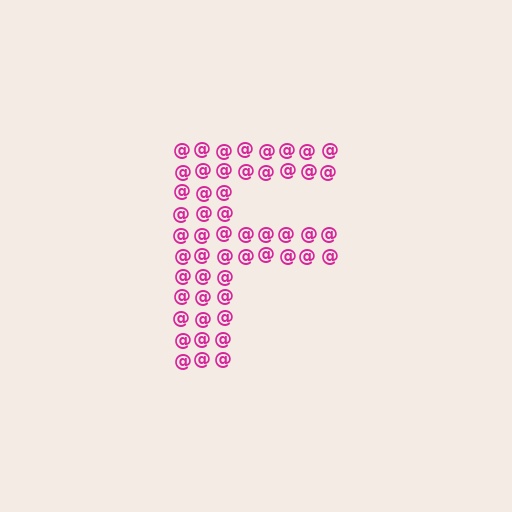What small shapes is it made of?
It is made of small at signs.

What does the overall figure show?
The overall figure shows the letter F.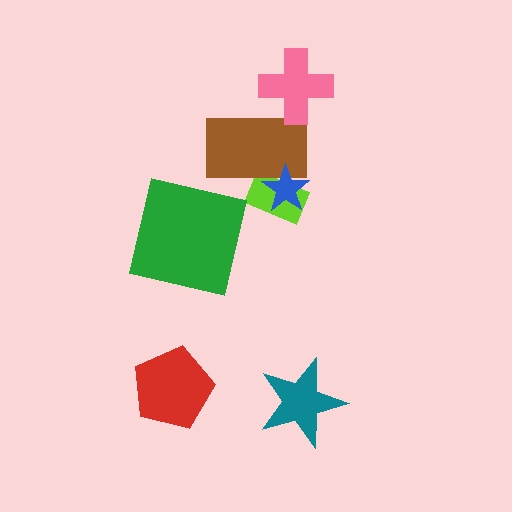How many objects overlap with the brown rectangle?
3 objects overlap with the brown rectangle.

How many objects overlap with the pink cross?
1 object overlaps with the pink cross.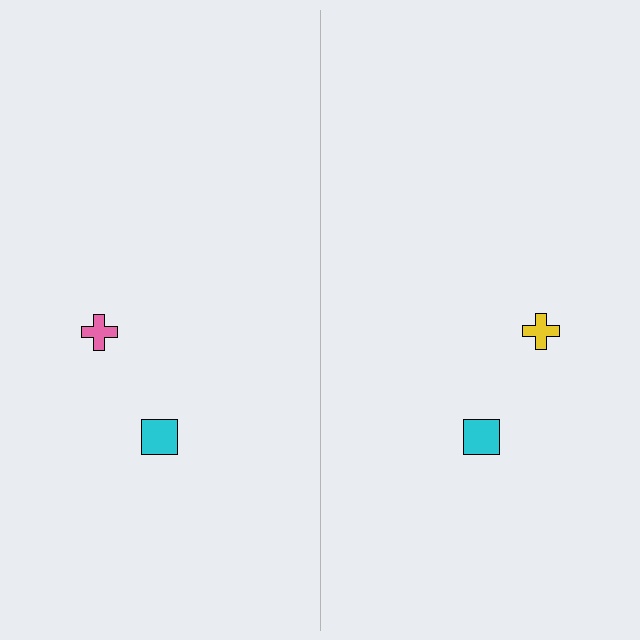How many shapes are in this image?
There are 4 shapes in this image.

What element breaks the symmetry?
The yellow cross on the right side breaks the symmetry — its mirror counterpart is pink.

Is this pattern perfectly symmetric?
No, the pattern is not perfectly symmetric. The yellow cross on the right side breaks the symmetry — its mirror counterpart is pink.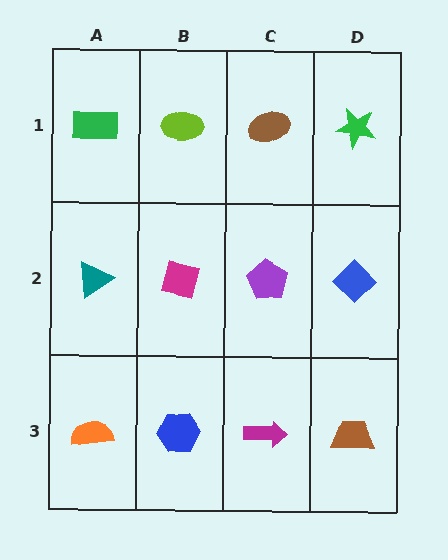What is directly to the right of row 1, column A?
A lime ellipse.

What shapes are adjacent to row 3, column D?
A blue diamond (row 2, column D), a magenta arrow (row 3, column C).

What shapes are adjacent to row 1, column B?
A magenta square (row 2, column B), a green rectangle (row 1, column A), a brown ellipse (row 1, column C).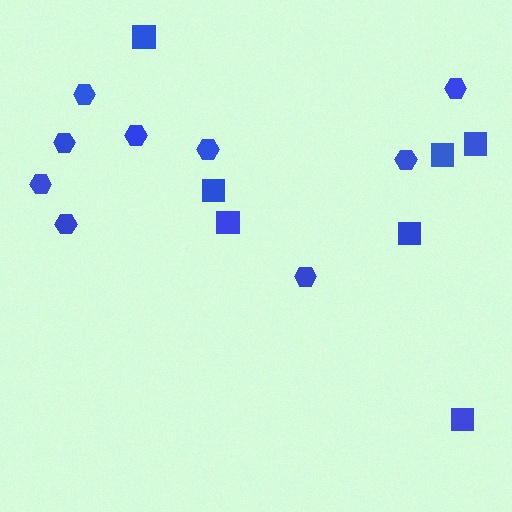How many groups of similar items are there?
There are 2 groups: one group of hexagons (9) and one group of squares (7).